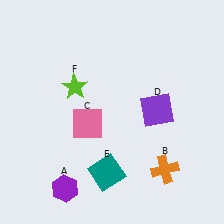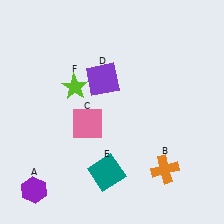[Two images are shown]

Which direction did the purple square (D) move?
The purple square (D) moved left.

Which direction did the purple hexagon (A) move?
The purple hexagon (A) moved left.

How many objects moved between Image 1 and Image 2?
2 objects moved between the two images.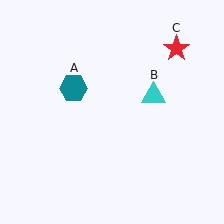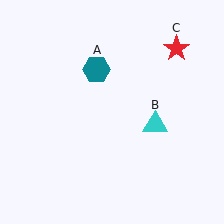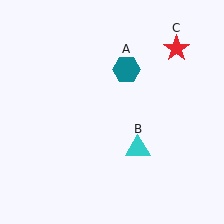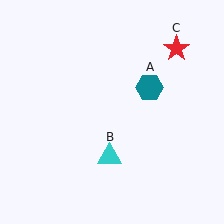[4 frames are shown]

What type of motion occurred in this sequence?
The teal hexagon (object A), cyan triangle (object B) rotated clockwise around the center of the scene.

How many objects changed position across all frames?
2 objects changed position: teal hexagon (object A), cyan triangle (object B).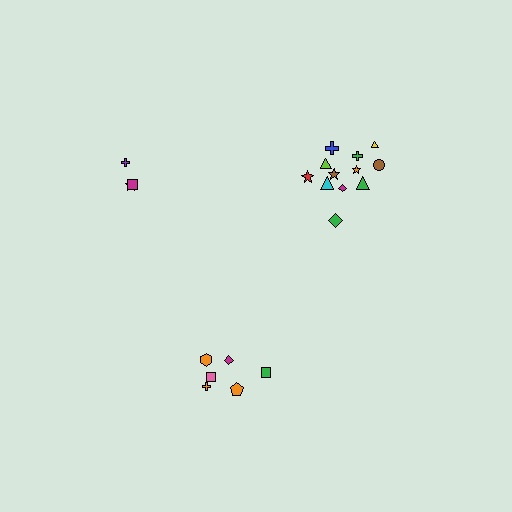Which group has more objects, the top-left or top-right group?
The top-right group.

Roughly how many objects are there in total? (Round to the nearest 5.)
Roughly 20 objects in total.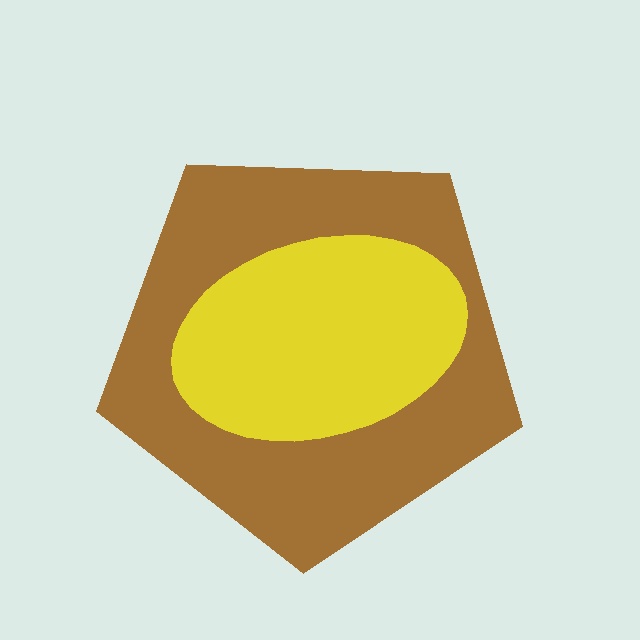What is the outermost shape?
The brown pentagon.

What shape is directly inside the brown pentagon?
The yellow ellipse.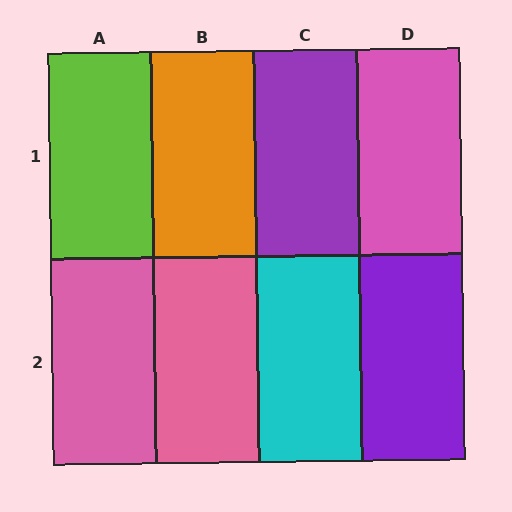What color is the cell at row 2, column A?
Pink.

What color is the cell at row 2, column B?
Pink.